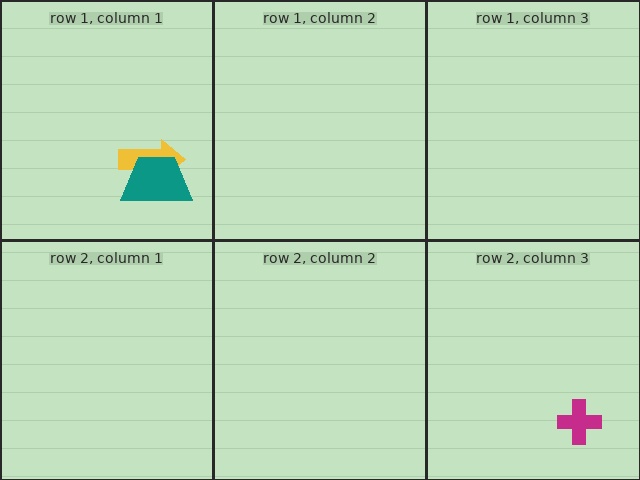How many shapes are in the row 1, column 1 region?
2.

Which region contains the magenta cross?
The row 2, column 3 region.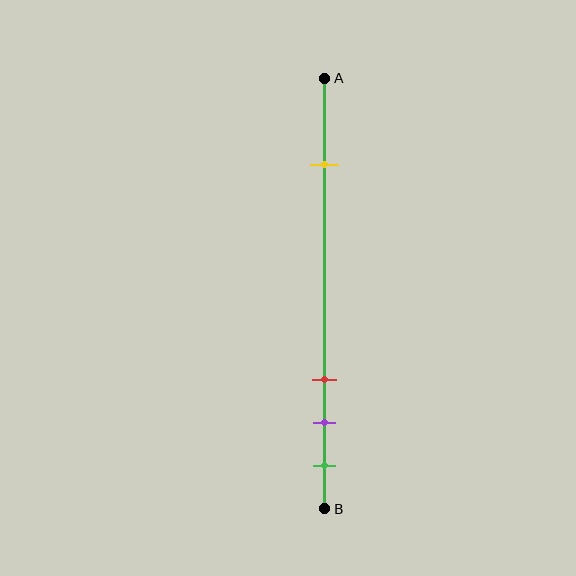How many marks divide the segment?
There are 4 marks dividing the segment.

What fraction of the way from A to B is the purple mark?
The purple mark is approximately 80% (0.8) of the way from A to B.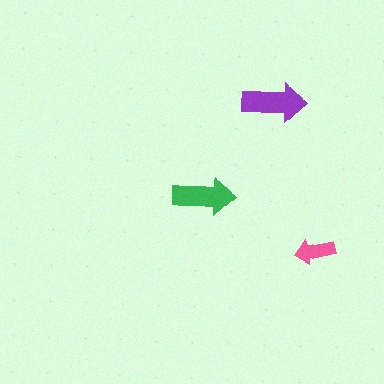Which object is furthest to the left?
The green arrow is leftmost.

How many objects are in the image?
There are 3 objects in the image.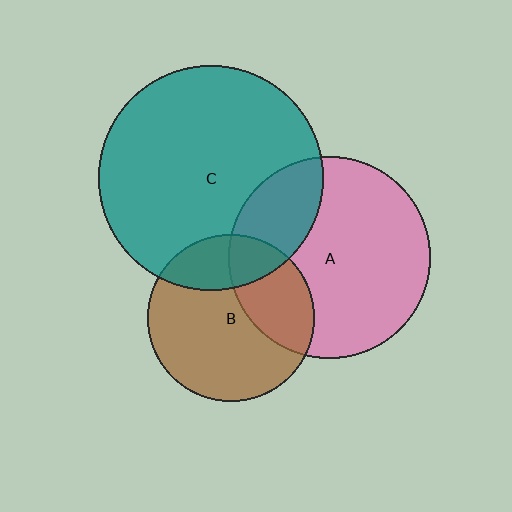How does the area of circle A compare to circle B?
Approximately 1.5 times.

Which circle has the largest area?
Circle C (teal).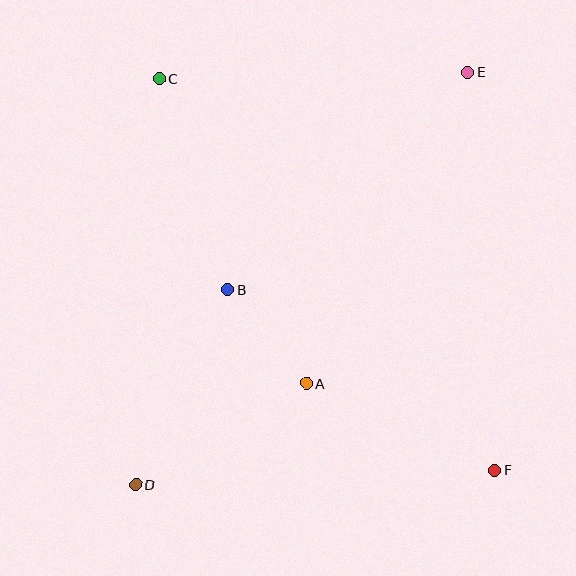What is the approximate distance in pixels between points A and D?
The distance between A and D is approximately 199 pixels.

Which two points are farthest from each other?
Points D and E are farthest from each other.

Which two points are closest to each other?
Points A and B are closest to each other.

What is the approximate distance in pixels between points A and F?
The distance between A and F is approximately 207 pixels.